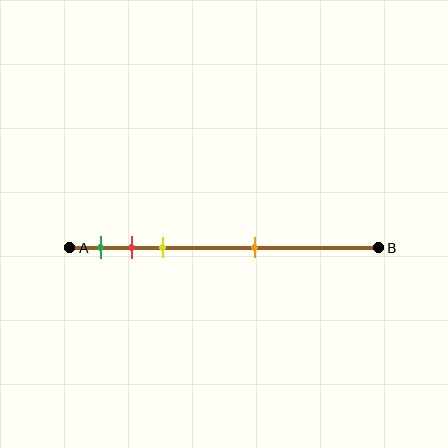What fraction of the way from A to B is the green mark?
The green mark is approximately 10% (0.1) of the way from A to B.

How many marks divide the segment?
There are 4 marks dividing the segment.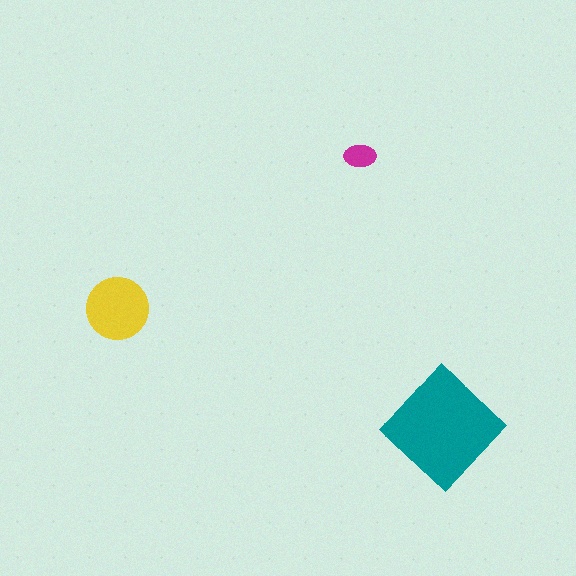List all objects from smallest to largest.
The magenta ellipse, the yellow circle, the teal diamond.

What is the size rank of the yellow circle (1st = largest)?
2nd.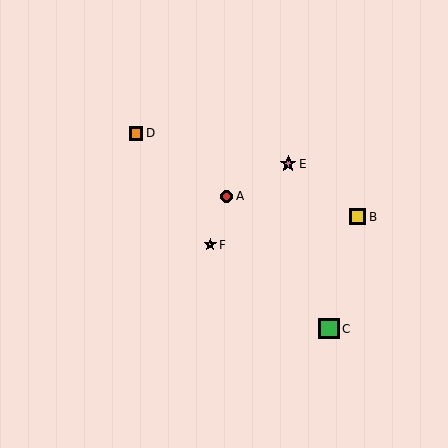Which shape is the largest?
The green square (labeled C) is the largest.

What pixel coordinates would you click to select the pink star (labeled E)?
Click at (288, 164) to select the pink star E.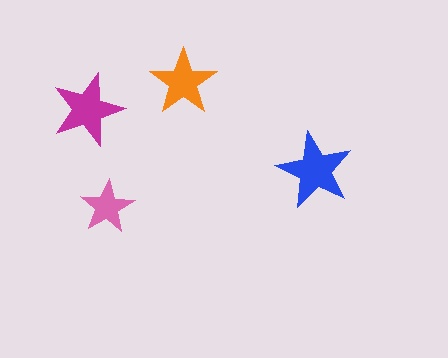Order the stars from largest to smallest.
the blue one, the magenta one, the orange one, the pink one.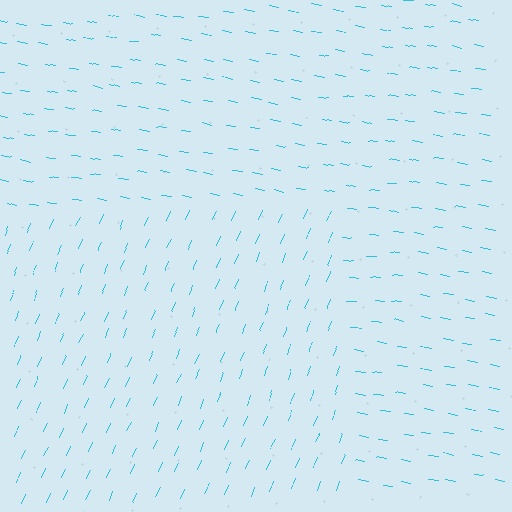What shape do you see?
I see a rectangle.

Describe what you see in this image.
The image is filled with small cyan line segments. A rectangle region in the image has lines oriented differently from the surrounding lines, creating a visible texture boundary.